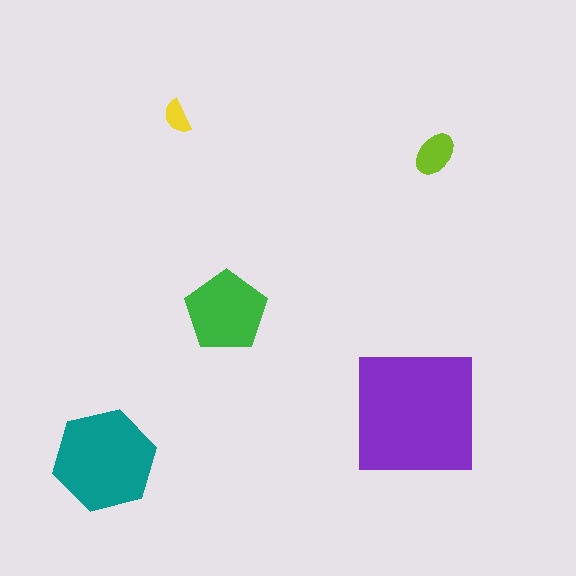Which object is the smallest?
The yellow semicircle.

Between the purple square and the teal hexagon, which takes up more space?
The purple square.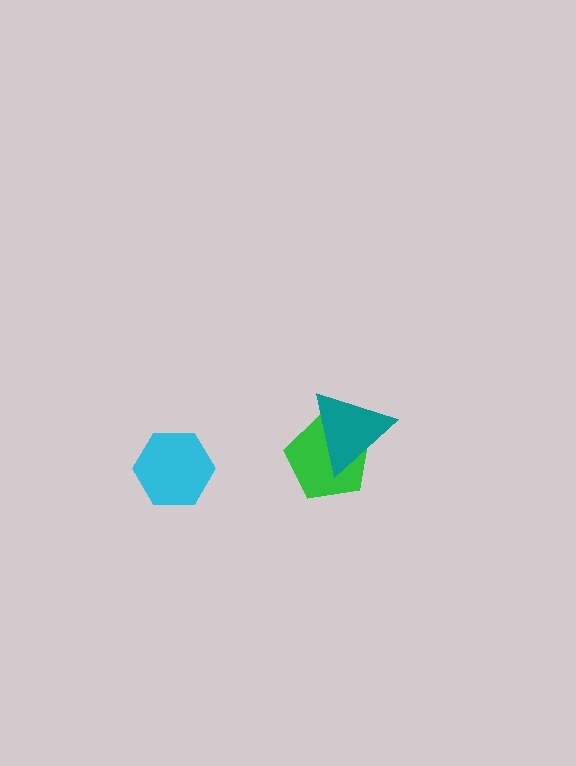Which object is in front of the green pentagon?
The teal triangle is in front of the green pentagon.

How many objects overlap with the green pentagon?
1 object overlaps with the green pentagon.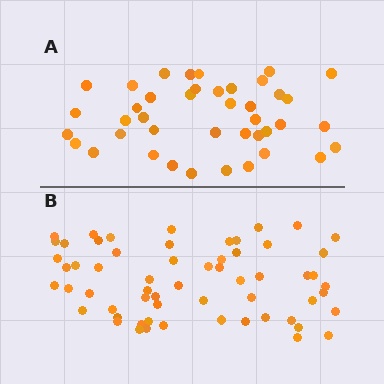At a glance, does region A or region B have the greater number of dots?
Region B (the bottom region) has more dots.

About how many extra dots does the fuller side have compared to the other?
Region B has approximately 20 more dots than region A.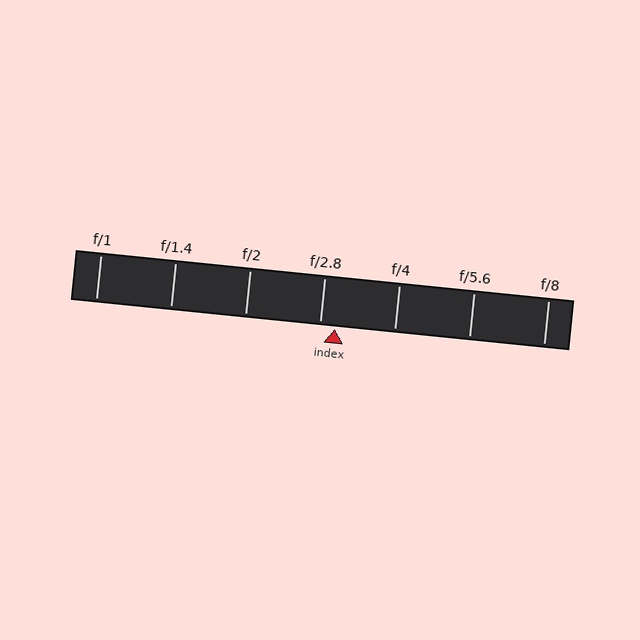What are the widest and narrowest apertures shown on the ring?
The widest aperture shown is f/1 and the narrowest is f/8.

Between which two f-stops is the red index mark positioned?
The index mark is between f/2.8 and f/4.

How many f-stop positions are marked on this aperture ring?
There are 7 f-stop positions marked.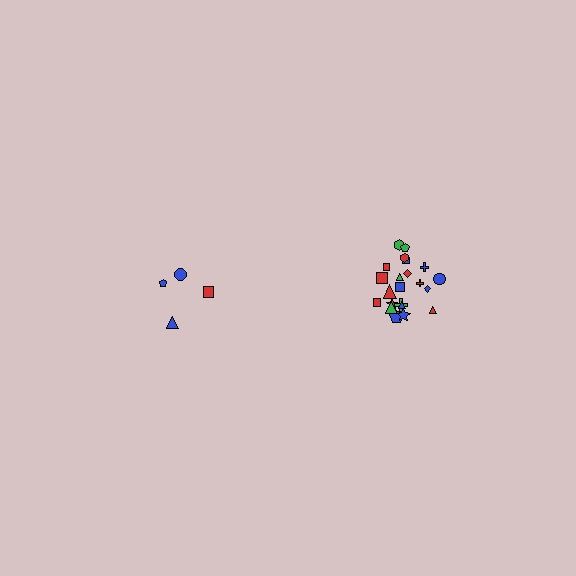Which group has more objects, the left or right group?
The right group.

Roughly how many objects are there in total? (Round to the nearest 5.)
Roughly 25 objects in total.